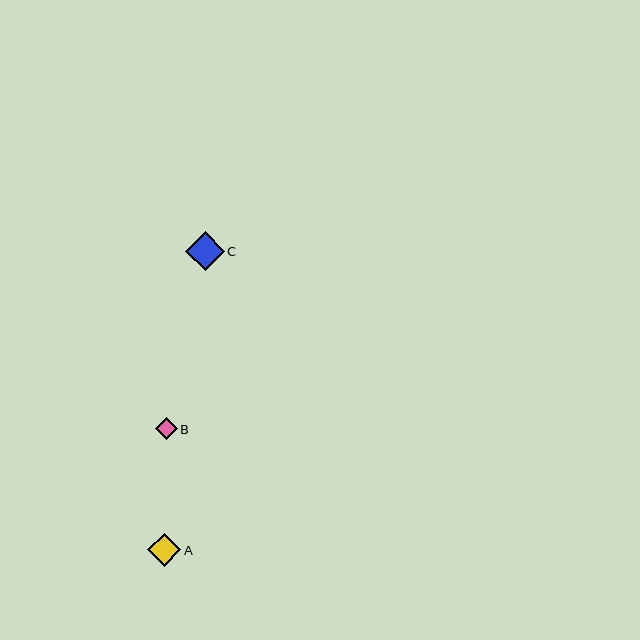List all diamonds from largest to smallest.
From largest to smallest: C, A, B.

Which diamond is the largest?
Diamond C is the largest with a size of approximately 39 pixels.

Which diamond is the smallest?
Diamond B is the smallest with a size of approximately 22 pixels.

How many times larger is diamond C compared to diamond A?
Diamond C is approximately 1.2 times the size of diamond A.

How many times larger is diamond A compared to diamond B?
Diamond A is approximately 1.5 times the size of diamond B.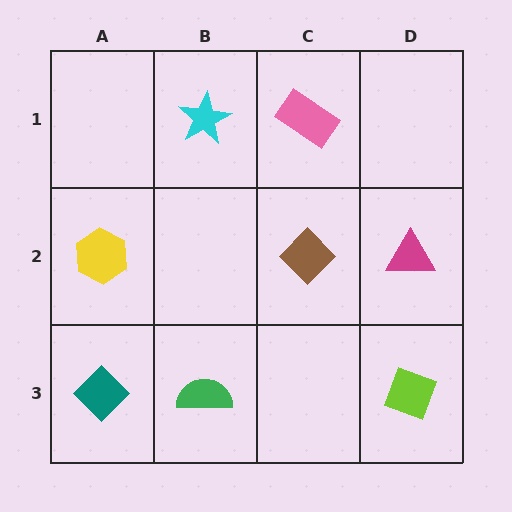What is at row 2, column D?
A magenta triangle.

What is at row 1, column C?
A pink rectangle.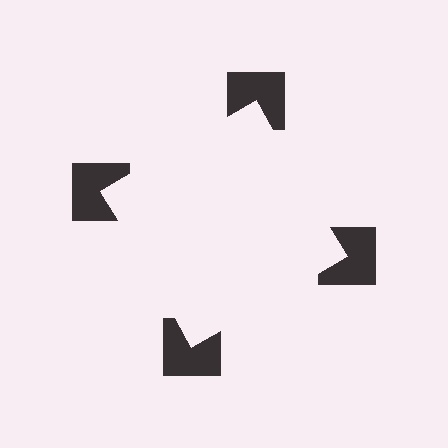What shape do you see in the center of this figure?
An illusory square — its edges are inferred from the aligned wedge cuts in the notched squares, not physically drawn.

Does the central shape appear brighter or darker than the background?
It typically appears slightly brighter than the background, even though no actual brightness change is drawn.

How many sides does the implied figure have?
4 sides.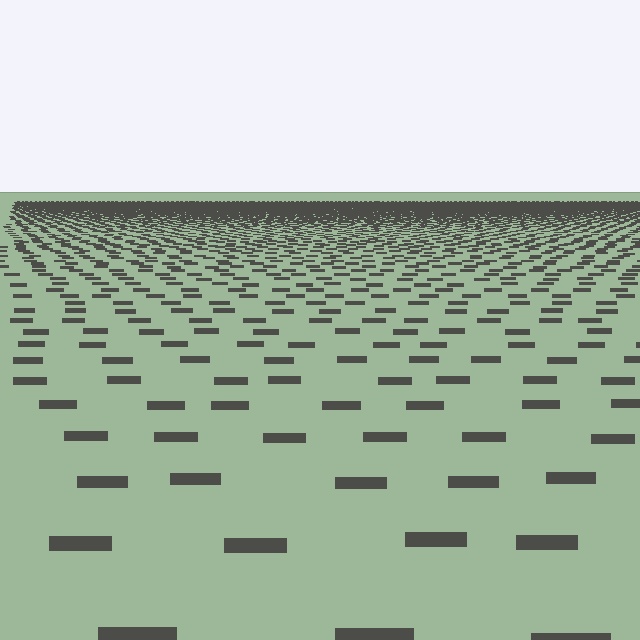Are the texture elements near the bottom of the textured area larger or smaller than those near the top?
Larger. Near the bottom, elements are closer to the viewer and appear at a bigger on-screen size.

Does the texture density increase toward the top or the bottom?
Density increases toward the top.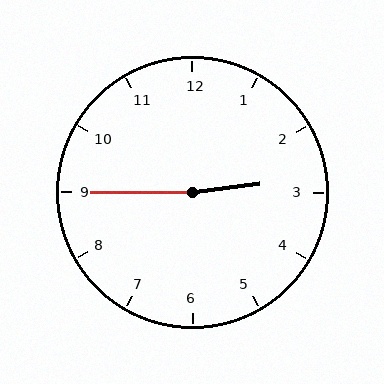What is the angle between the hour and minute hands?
Approximately 172 degrees.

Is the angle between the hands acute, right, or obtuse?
It is obtuse.